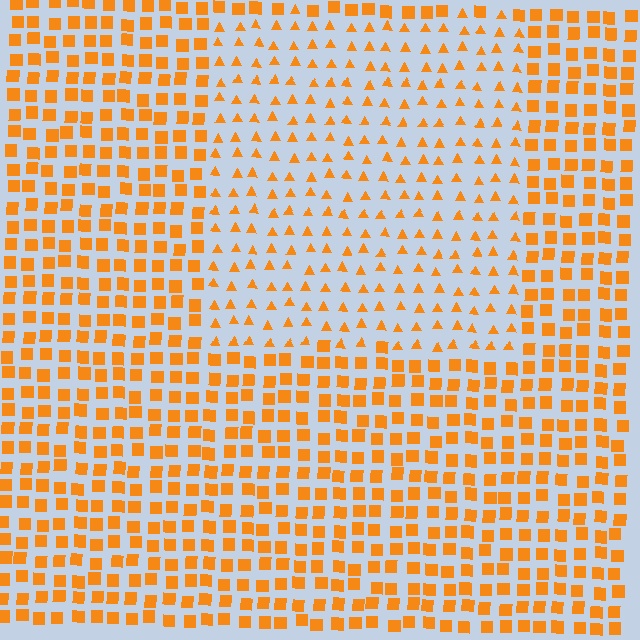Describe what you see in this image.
The image is filled with small orange elements arranged in a uniform grid. A rectangle-shaped region contains triangles, while the surrounding area contains squares. The boundary is defined purely by the change in element shape.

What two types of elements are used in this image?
The image uses triangles inside the rectangle region and squares outside it.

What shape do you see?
I see a rectangle.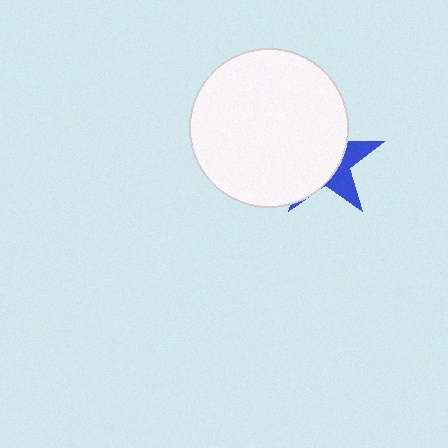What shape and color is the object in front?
The object in front is a white circle.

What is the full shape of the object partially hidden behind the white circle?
The partially hidden object is a blue star.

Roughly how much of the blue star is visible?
A small part of it is visible (roughly 31%).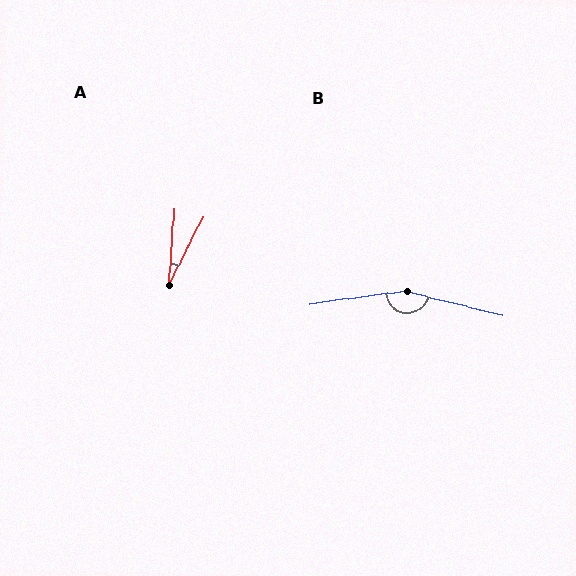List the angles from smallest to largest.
A (23°), B (158°).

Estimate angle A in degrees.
Approximately 23 degrees.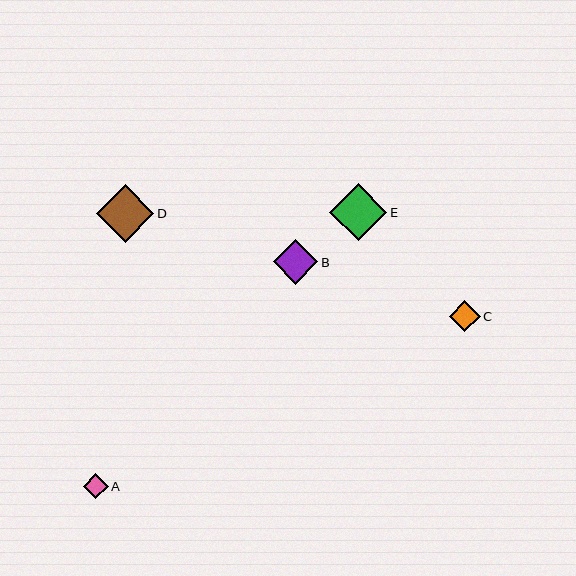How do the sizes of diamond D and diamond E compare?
Diamond D and diamond E are approximately the same size.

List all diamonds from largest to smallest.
From largest to smallest: D, E, B, C, A.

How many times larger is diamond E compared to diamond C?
Diamond E is approximately 1.9 times the size of diamond C.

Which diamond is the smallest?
Diamond A is the smallest with a size of approximately 24 pixels.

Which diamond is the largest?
Diamond D is the largest with a size of approximately 58 pixels.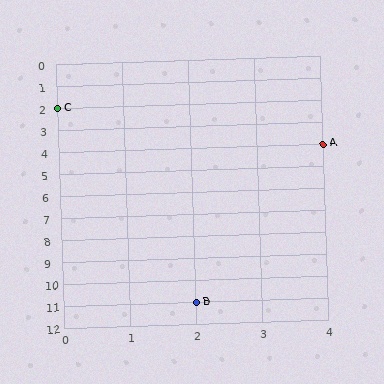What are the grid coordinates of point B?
Point B is at grid coordinates (2, 11).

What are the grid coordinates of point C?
Point C is at grid coordinates (0, 2).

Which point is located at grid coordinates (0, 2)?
Point C is at (0, 2).